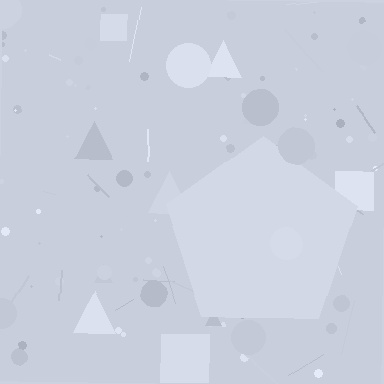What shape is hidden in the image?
A pentagon is hidden in the image.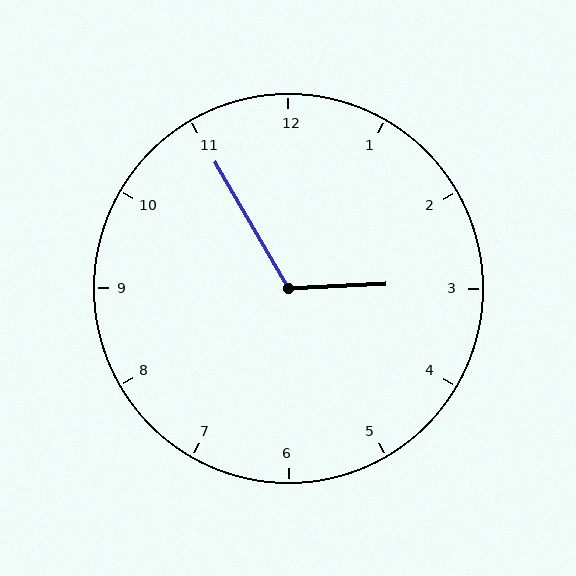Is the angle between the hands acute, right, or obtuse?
It is obtuse.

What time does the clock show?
2:55.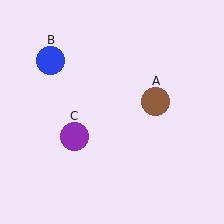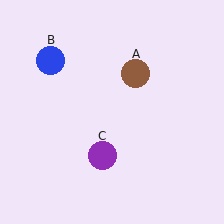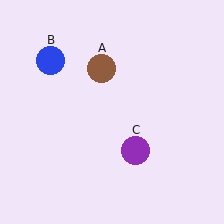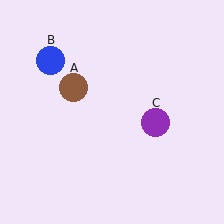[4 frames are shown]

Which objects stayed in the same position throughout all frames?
Blue circle (object B) remained stationary.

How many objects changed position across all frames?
2 objects changed position: brown circle (object A), purple circle (object C).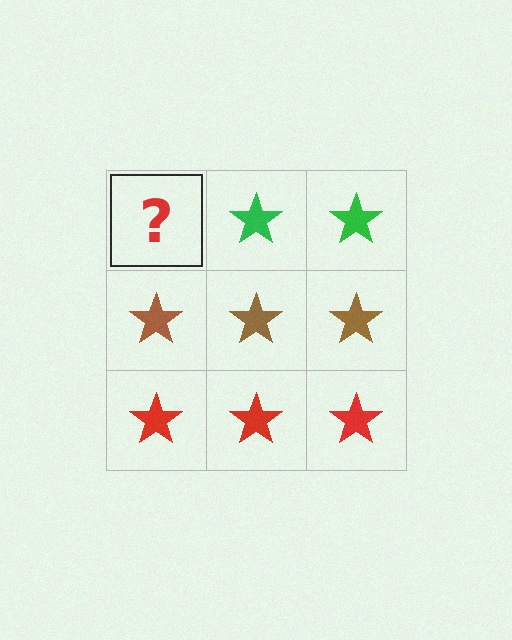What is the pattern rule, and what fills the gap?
The rule is that each row has a consistent color. The gap should be filled with a green star.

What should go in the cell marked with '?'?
The missing cell should contain a green star.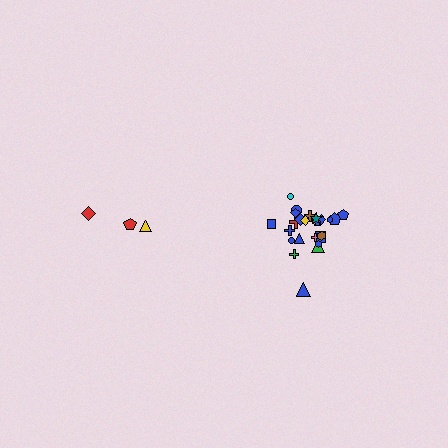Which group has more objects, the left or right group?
The right group.